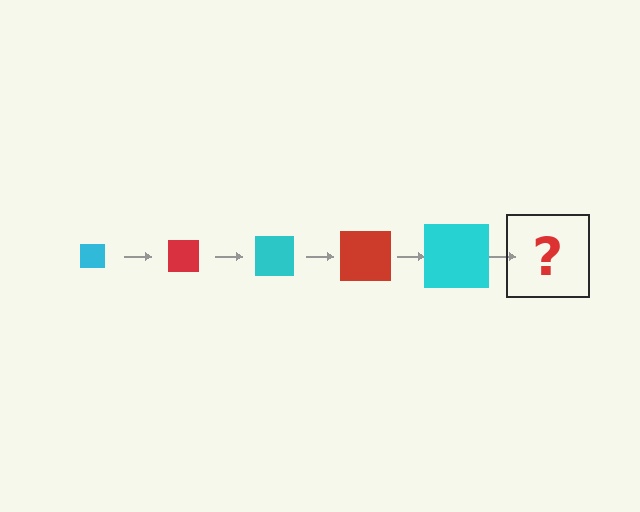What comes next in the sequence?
The next element should be a red square, larger than the previous one.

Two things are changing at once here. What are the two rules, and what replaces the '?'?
The two rules are that the square grows larger each step and the color cycles through cyan and red. The '?' should be a red square, larger than the previous one.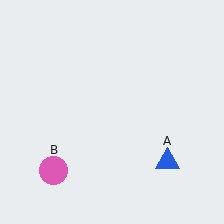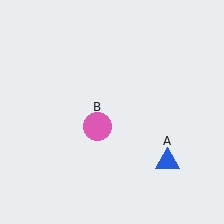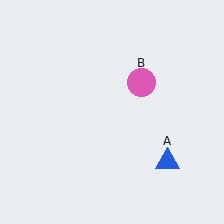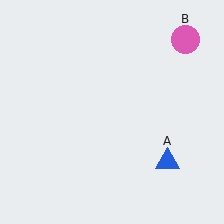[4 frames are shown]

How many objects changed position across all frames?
1 object changed position: pink circle (object B).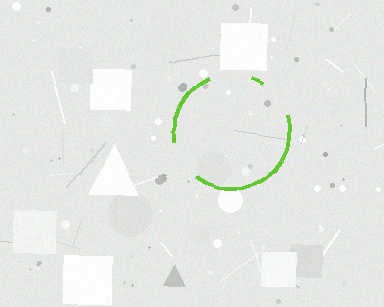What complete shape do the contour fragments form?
The contour fragments form a circle.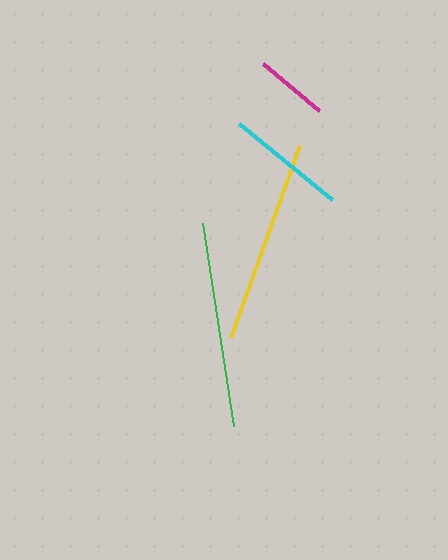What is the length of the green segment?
The green segment is approximately 205 pixels long.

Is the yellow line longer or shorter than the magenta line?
The yellow line is longer than the magenta line.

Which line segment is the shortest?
The magenta line is the shortest at approximately 73 pixels.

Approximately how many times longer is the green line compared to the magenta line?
The green line is approximately 2.8 times the length of the magenta line.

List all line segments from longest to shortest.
From longest to shortest: green, yellow, cyan, magenta.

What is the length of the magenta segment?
The magenta segment is approximately 73 pixels long.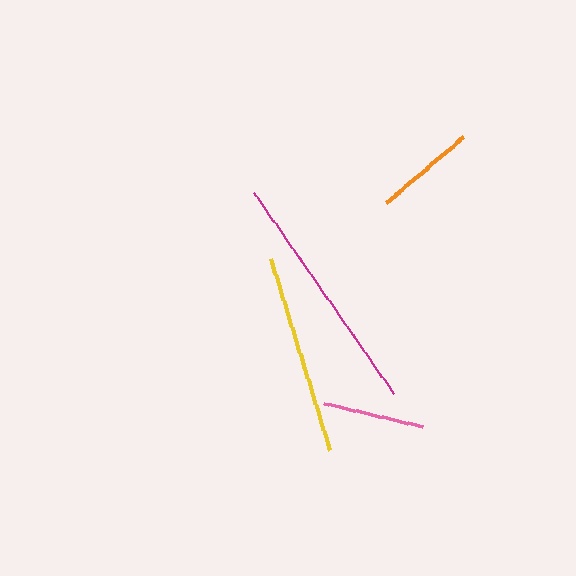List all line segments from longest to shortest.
From longest to shortest: magenta, yellow, orange, pink.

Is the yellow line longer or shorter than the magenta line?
The magenta line is longer than the yellow line.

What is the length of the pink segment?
The pink segment is approximately 101 pixels long.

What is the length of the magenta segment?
The magenta segment is approximately 245 pixels long.